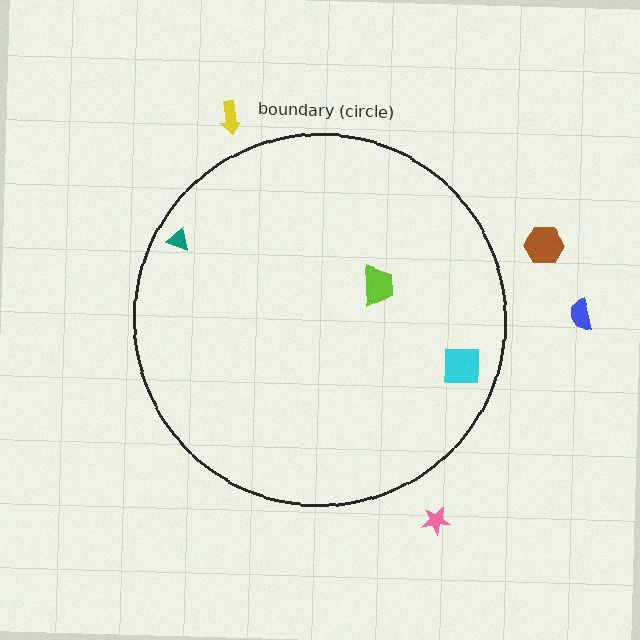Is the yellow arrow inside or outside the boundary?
Outside.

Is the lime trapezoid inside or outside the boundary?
Inside.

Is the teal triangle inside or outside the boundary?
Inside.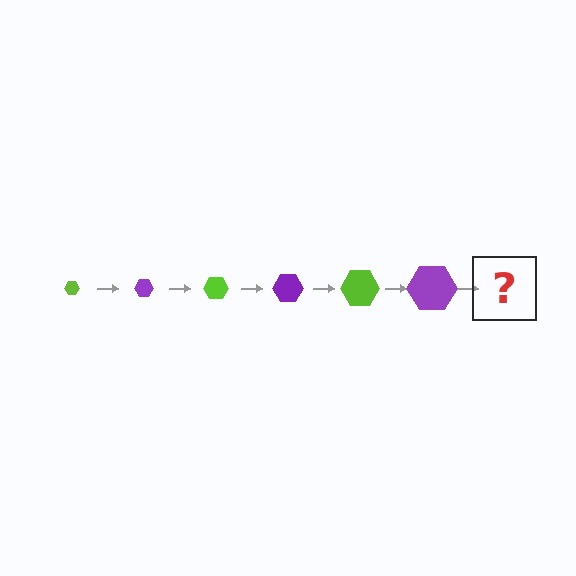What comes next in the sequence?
The next element should be a lime hexagon, larger than the previous one.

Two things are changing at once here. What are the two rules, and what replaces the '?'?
The two rules are that the hexagon grows larger each step and the color cycles through lime and purple. The '?' should be a lime hexagon, larger than the previous one.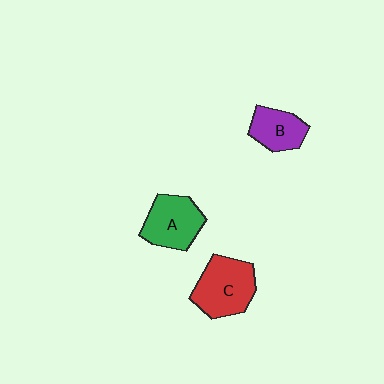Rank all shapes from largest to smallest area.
From largest to smallest: C (red), A (green), B (purple).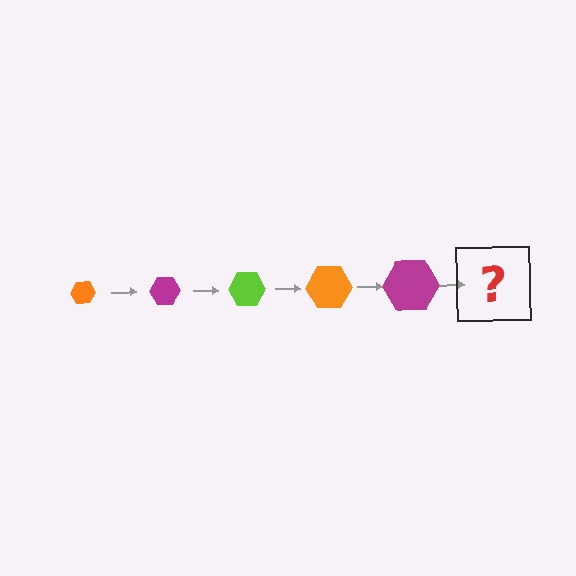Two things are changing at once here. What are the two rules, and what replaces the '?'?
The two rules are that the hexagon grows larger each step and the color cycles through orange, magenta, and lime. The '?' should be a lime hexagon, larger than the previous one.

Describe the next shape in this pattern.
It should be a lime hexagon, larger than the previous one.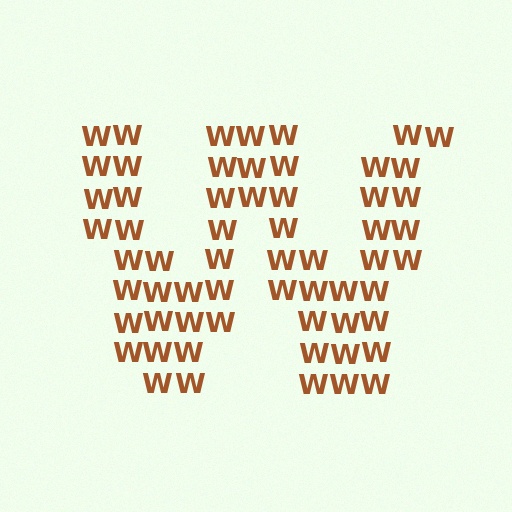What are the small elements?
The small elements are letter W's.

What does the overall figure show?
The overall figure shows the letter W.